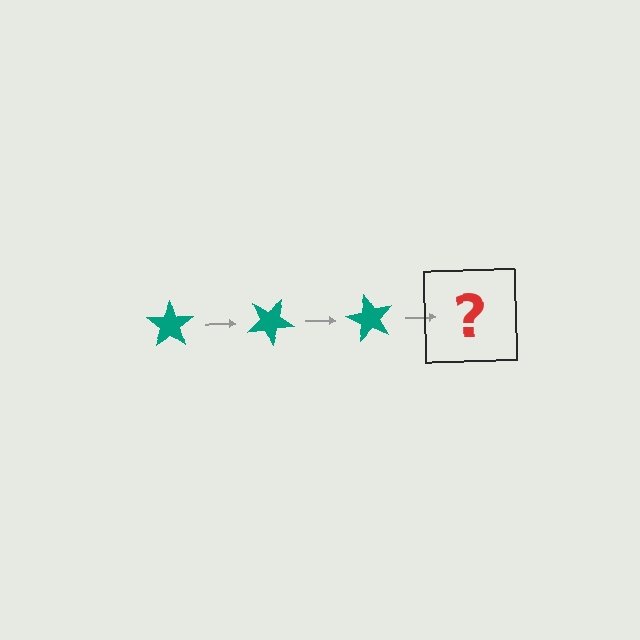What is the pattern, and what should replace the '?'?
The pattern is that the star rotates 30 degrees each step. The '?' should be a teal star rotated 90 degrees.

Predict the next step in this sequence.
The next step is a teal star rotated 90 degrees.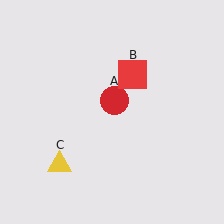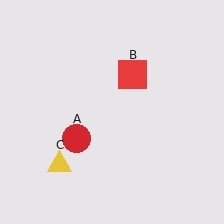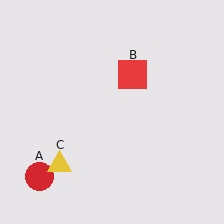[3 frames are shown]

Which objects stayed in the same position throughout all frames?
Red square (object B) and yellow triangle (object C) remained stationary.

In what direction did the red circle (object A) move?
The red circle (object A) moved down and to the left.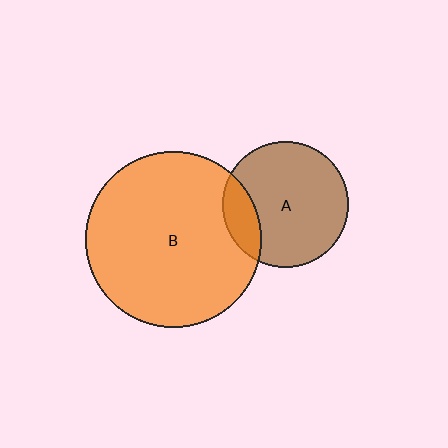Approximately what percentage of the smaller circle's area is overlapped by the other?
Approximately 15%.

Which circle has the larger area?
Circle B (orange).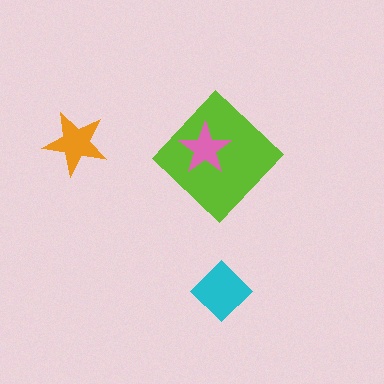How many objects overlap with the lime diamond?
1 object overlaps with the lime diamond.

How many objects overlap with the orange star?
0 objects overlap with the orange star.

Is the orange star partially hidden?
No, no other shape covers it.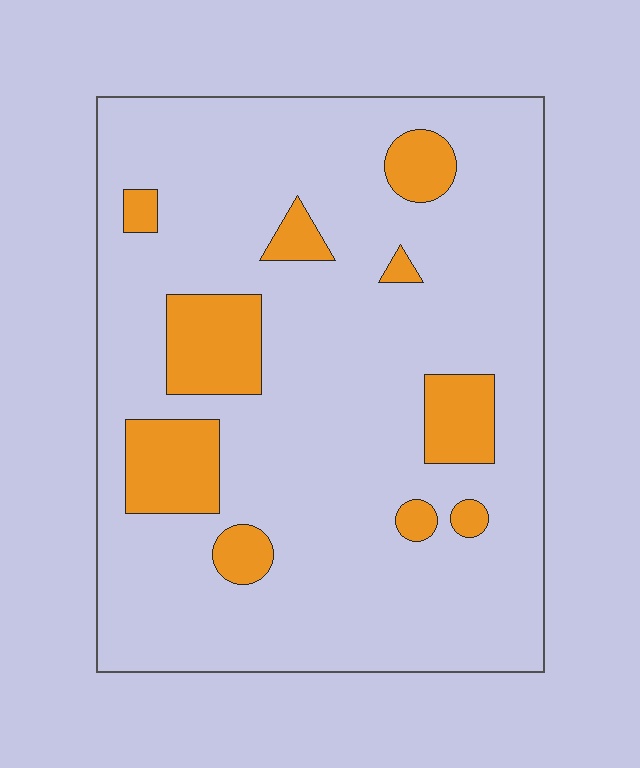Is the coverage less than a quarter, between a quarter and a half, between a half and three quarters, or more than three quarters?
Less than a quarter.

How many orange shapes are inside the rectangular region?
10.